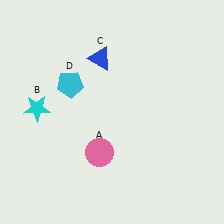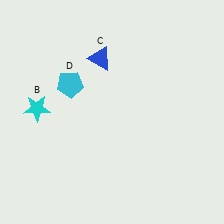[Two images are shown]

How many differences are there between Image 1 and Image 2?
There is 1 difference between the two images.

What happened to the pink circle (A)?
The pink circle (A) was removed in Image 2. It was in the bottom-left area of Image 1.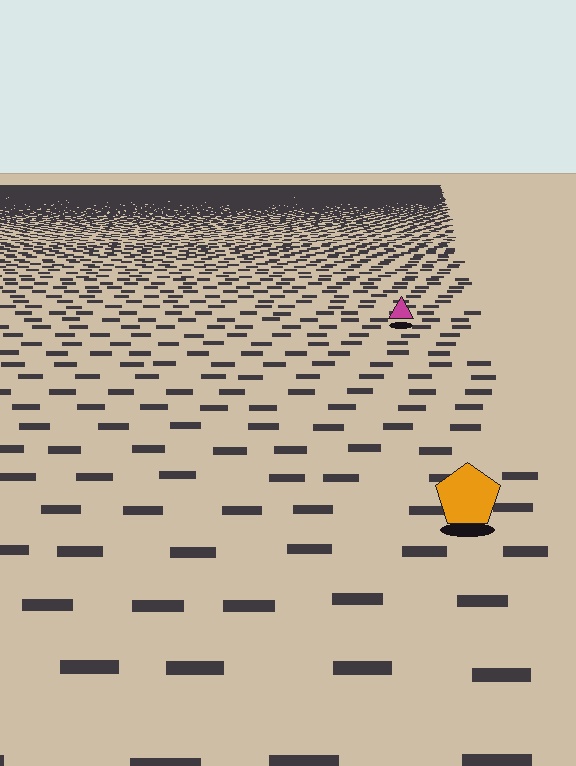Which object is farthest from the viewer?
The magenta triangle is farthest from the viewer. It appears smaller and the ground texture around it is denser.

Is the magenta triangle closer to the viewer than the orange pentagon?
No. The orange pentagon is closer — you can tell from the texture gradient: the ground texture is coarser near it.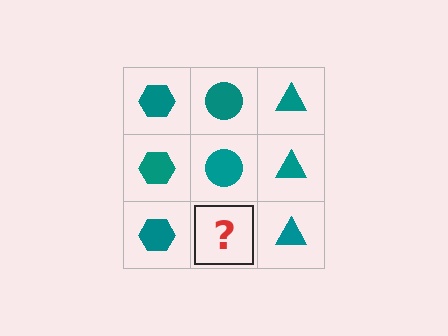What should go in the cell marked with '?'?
The missing cell should contain a teal circle.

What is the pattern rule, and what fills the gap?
The rule is that each column has a consistent shape. The gap should be filled with a teal circle.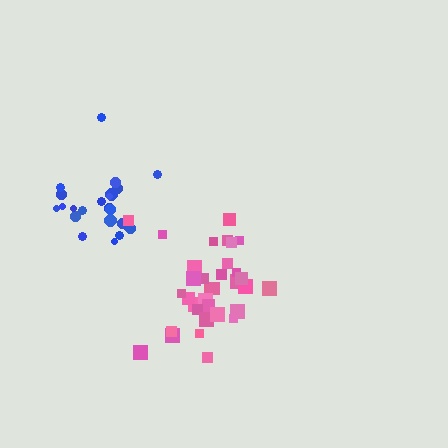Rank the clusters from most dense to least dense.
pink, blue.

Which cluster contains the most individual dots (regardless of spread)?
Pink (34).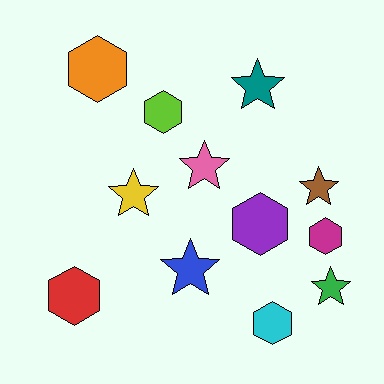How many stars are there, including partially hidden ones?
There are 6 stars.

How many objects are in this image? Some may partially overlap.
There are 12 objects.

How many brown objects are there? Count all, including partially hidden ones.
There is 1 brown object.